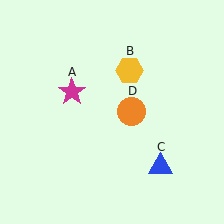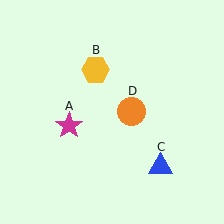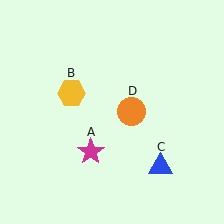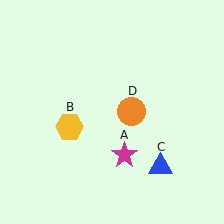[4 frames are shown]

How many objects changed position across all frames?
2 objects changed position: magenta star (object A), yellow hexagon (object B).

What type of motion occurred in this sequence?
The magenta star (object A), yellow hexagon (object B) rotated counterclockwise around the center of the scene.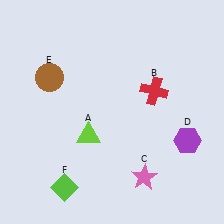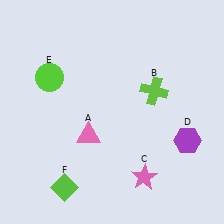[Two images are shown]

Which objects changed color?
A changed from lime to pink. B changed from red to lime. E changed from brown to lime.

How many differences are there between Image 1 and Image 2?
There are 3 differences between the two images.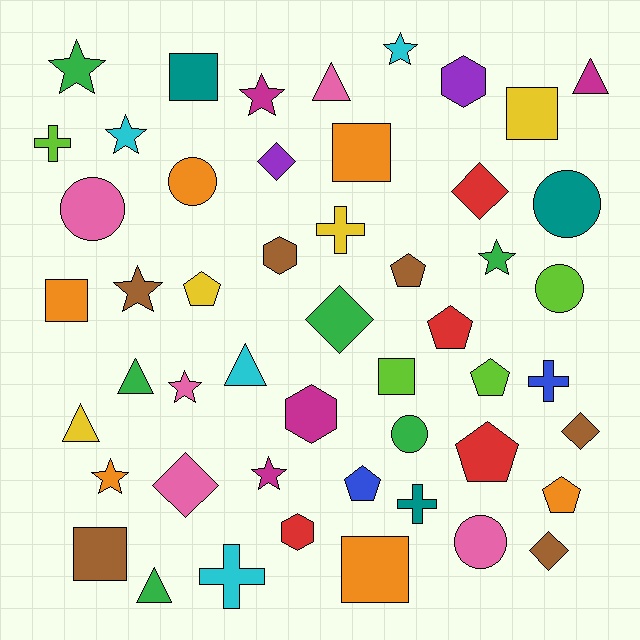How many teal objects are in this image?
There are 3 teal objects.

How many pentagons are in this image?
There are 7 pentagons.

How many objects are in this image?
There are 50 objects.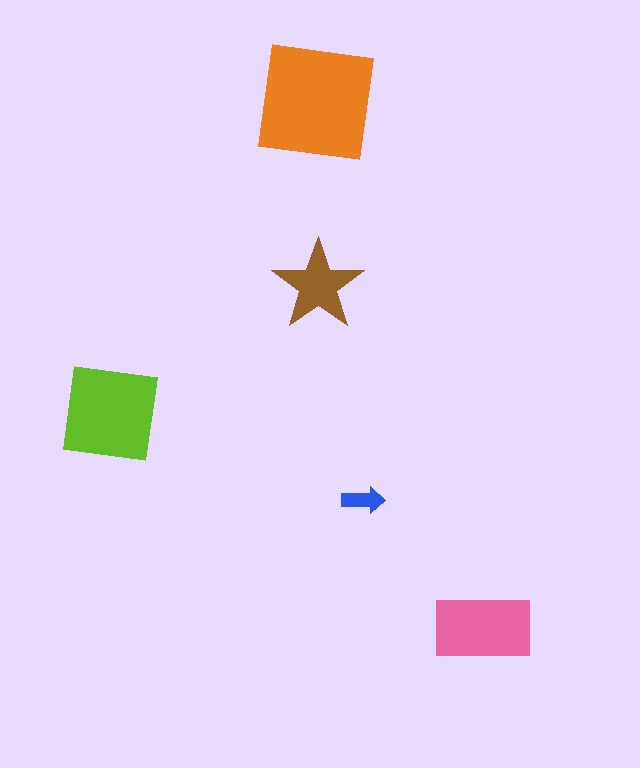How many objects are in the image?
There are 5 objects in the image.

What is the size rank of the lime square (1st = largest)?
2nd.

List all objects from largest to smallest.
The orange square, the lime square, the pink rectangle, the brown star, the blue arrow.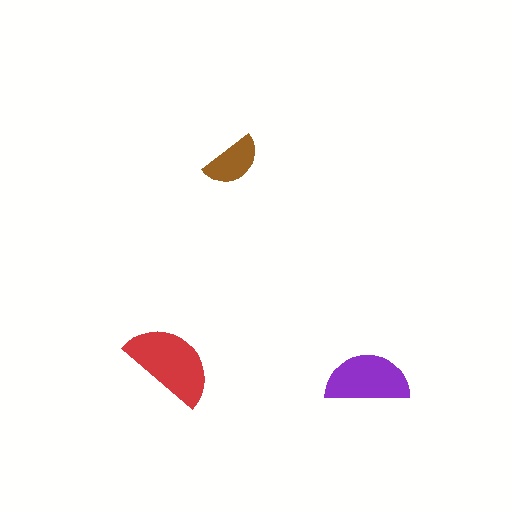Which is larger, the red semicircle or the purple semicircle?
The red one.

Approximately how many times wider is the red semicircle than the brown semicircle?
About 1.5 times wider.